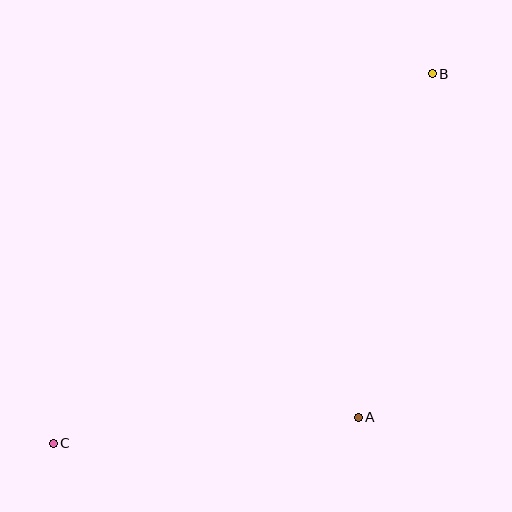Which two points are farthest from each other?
Points B and C are farthest from each other.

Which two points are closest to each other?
Points A and C are closest to each other.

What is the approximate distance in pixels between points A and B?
The distance between A and B is approximately 351 pixels.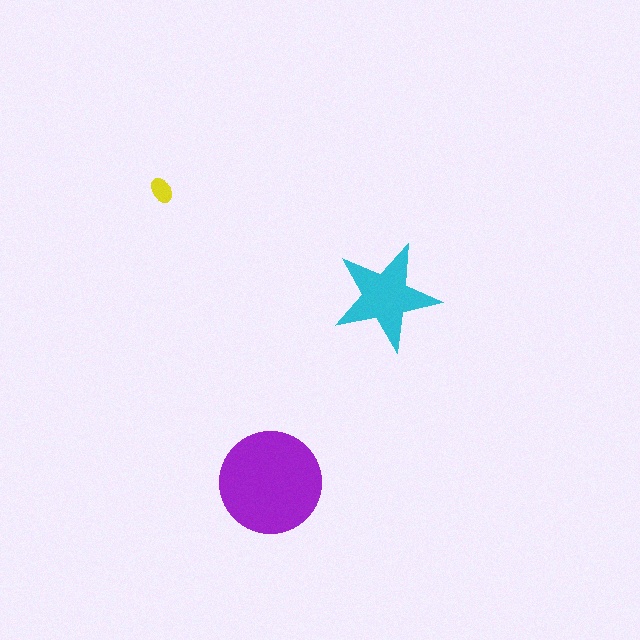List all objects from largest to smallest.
The purple circle, the cyan star, the yellow ellipse.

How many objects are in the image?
There are 3 objects in the image.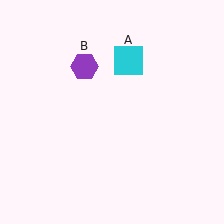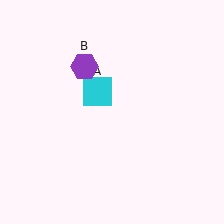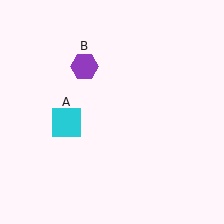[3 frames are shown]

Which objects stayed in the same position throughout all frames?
Purple hexagon (object B) remained stationary.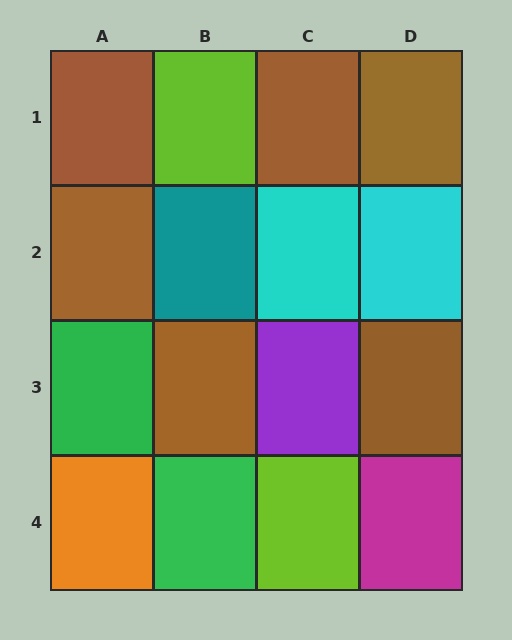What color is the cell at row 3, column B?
Brown.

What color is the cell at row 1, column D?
Brown.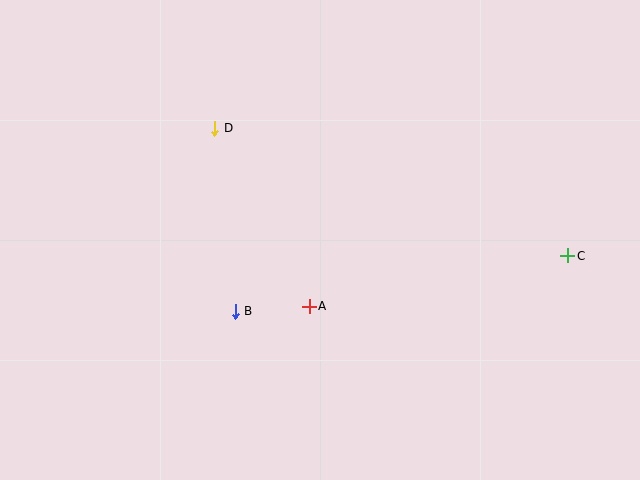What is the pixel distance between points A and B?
The distance between A and B is 74 pixels.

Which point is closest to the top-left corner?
Point D is closest to the top-left corner.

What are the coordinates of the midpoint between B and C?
The midpoint between B and C is at (401, 283).